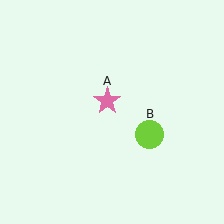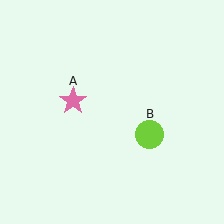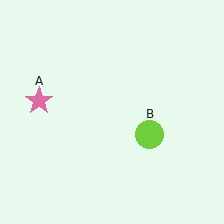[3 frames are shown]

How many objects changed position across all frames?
1 object changed position: pink star (object A).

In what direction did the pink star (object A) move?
The pink star (object A) moved left.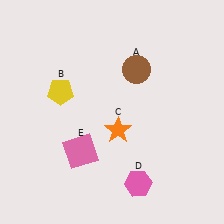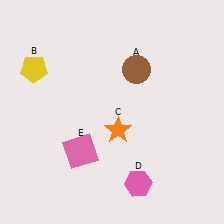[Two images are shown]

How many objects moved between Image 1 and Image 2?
1 object moved between the two images.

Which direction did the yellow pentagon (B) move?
The yellow pentagon (B) moved left.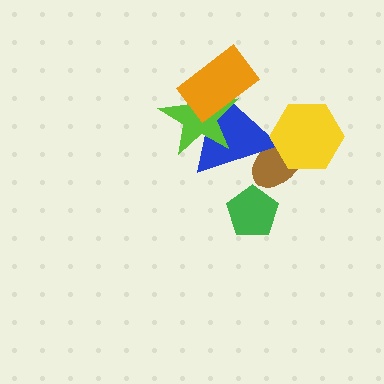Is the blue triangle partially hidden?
Yes, it is partially covered by another shape.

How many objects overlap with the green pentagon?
0 objects overlap with the green pentagon.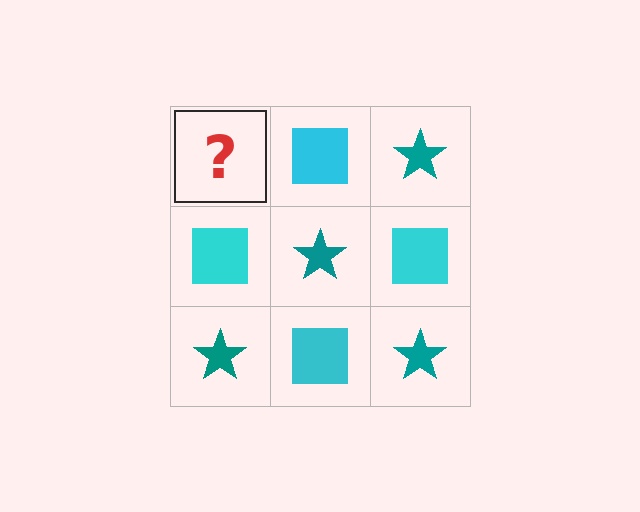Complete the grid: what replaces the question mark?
The question mark should be replaced with a teal star.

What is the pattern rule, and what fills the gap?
The rule is that it alternates teal star and cyan square in a checkerboard pattern. The gap should be filled with a teal star.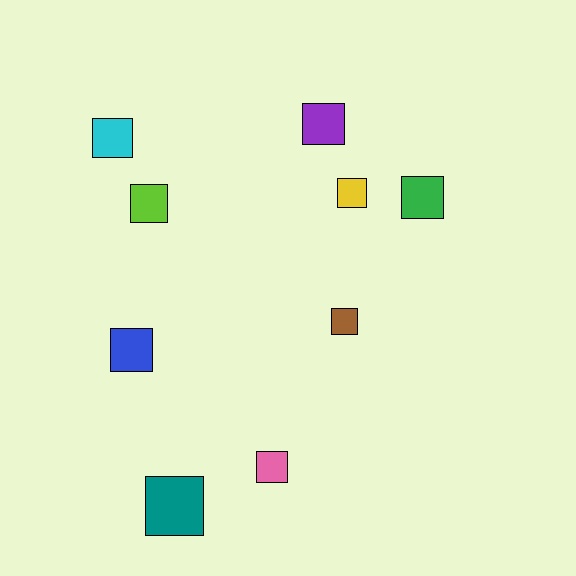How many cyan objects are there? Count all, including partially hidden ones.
There is 1 cyan object.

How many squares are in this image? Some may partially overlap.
There are 9 squares.